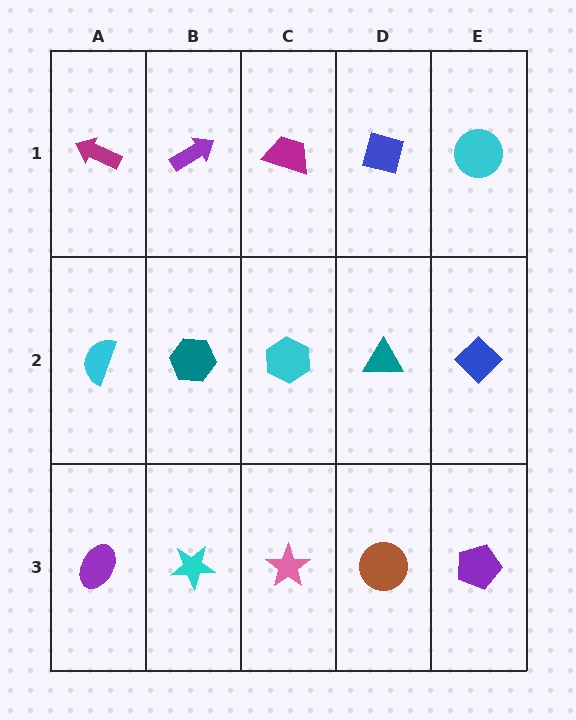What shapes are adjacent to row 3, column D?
A teal triangle (row 2, column D), a pink star (row 3, column C), a purple pentagon (row 3, column E).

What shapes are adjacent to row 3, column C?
A cyan hexagon (row 2, column C), a cyan star (row 3, column B), a brown circle (row 3, column D).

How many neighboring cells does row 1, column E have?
2.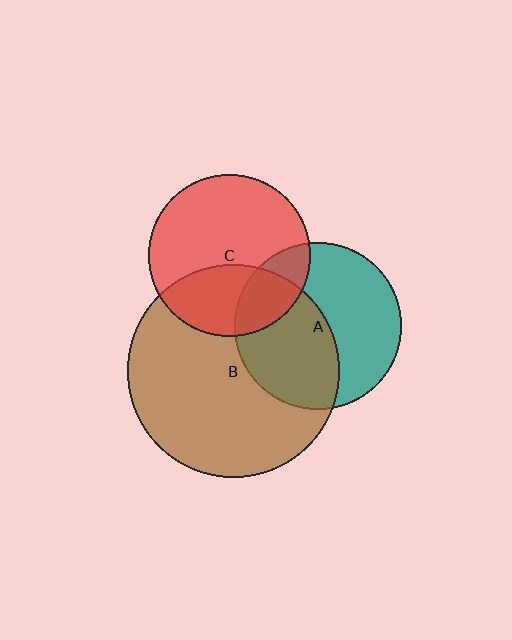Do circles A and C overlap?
Yes.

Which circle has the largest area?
Circle B (brown).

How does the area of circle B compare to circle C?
Approximately 1.7 times.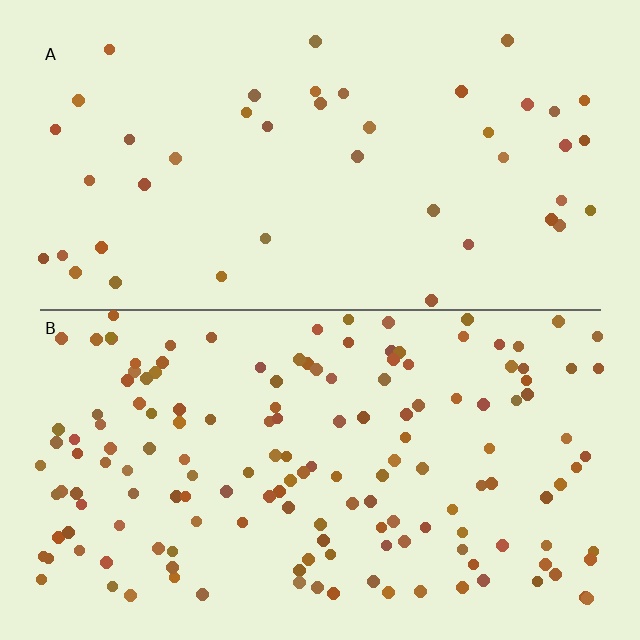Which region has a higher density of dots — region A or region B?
B (the bottom).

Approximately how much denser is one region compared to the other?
Approximately 3.5× — region B over region A.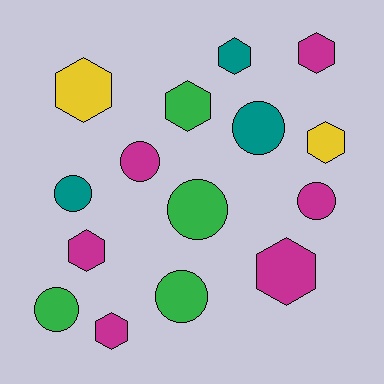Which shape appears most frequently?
Hexagon, with 8 objects.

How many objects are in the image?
There are 15 objects.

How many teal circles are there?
There are 2 teal circles.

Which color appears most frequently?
Magenta, with 6 objects.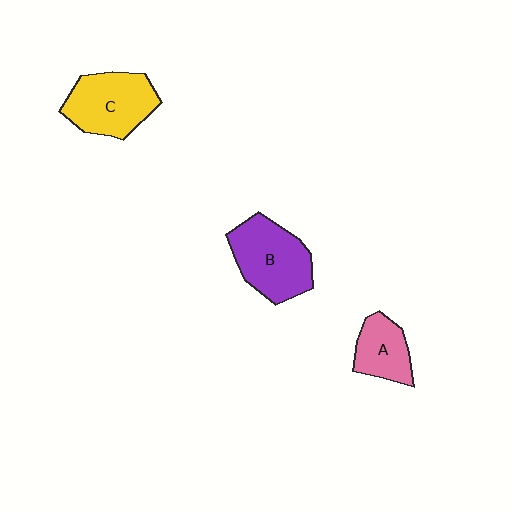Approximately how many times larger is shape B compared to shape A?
Approximately 1.7 times.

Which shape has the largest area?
Shape B (purple).